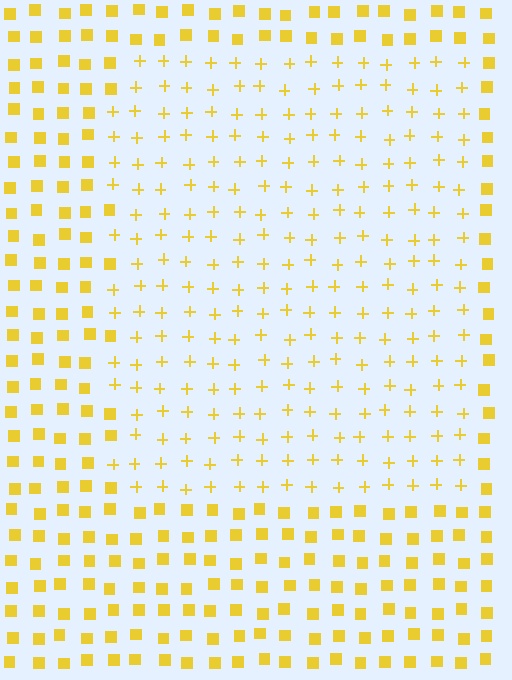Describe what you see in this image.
The image is filled with small yellow elements arranged in a uniform grid. A rectangle-shaped region contains plus signs, while the surrounding area contains squares. The boundary is defined purely by the change in element shape.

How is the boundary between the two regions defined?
The boundary is defined by a change in element shape: plus signs inside vs. squares outside. All elements share the same color and spacing.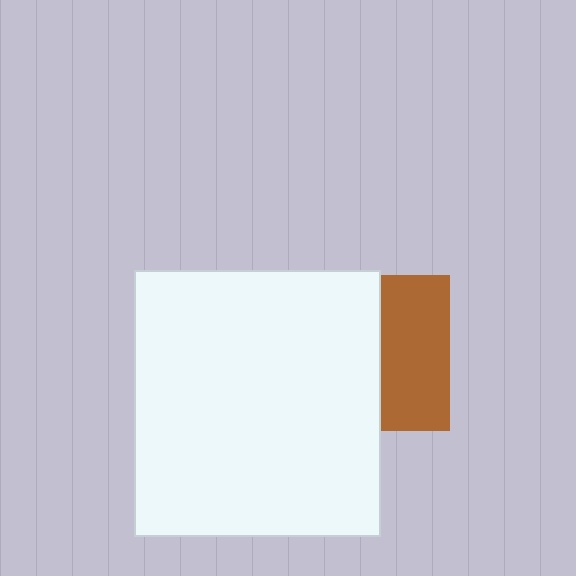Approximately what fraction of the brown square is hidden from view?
Roughly 56% of the brown square is hidden behind the white rectangle.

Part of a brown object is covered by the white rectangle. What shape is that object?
It is a square.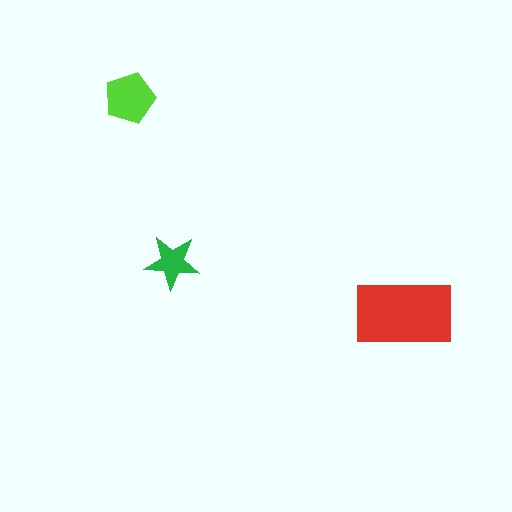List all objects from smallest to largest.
The green star, the lime pentagon, the red rectangle.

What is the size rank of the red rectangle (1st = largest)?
1st.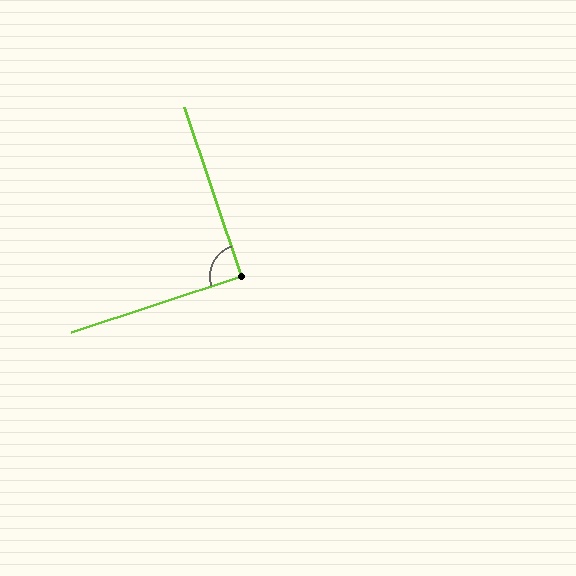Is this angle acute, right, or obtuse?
It is approximately a right angle.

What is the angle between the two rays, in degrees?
Approximately 90 degrees.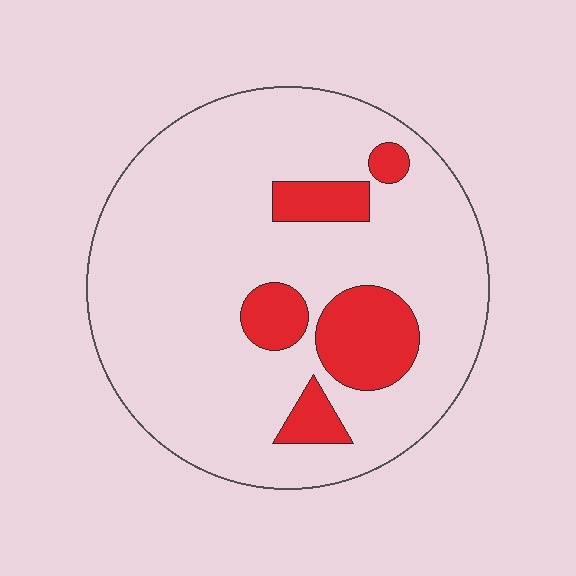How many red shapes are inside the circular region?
5.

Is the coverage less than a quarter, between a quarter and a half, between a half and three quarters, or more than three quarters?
Less than a quarter.